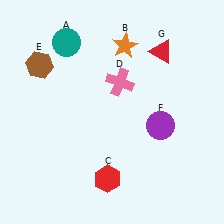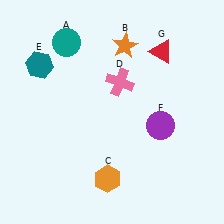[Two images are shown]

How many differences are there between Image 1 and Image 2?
There are 2 differences between the two images.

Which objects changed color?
C changed from red to orange. E changed from brown to teal.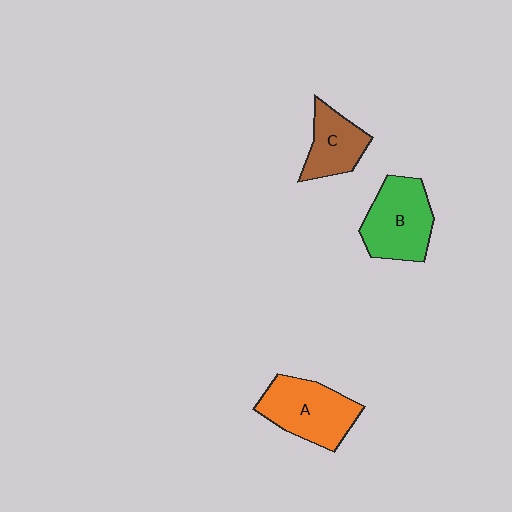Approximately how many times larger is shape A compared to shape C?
Approximately 1.5 times.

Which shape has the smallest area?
Shape C (brown).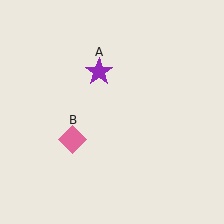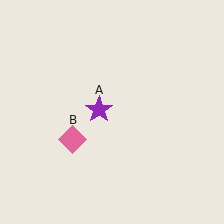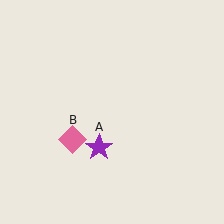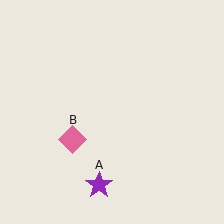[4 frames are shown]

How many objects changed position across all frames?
1 object changed position: purple star (object A).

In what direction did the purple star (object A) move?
The purple star (object A) moved down.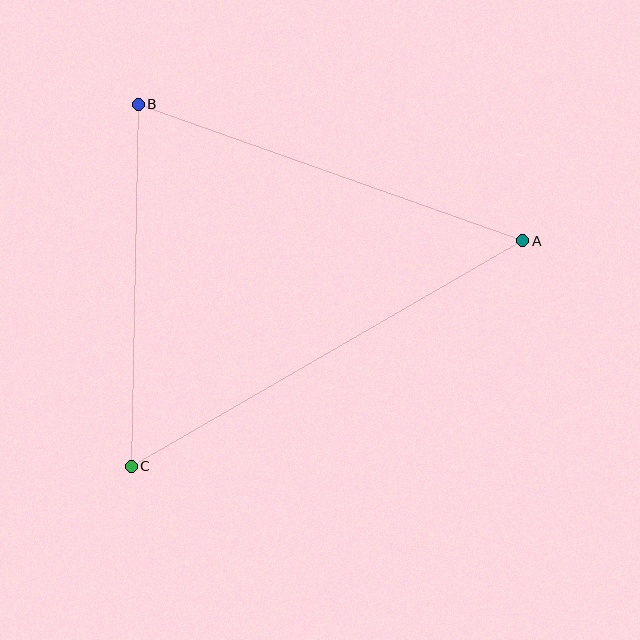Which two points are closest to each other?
Points B and C are closest to each other.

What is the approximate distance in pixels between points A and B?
The distance between A and B is approximately 408 pixels.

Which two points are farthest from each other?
Points A and C are farthest from each other.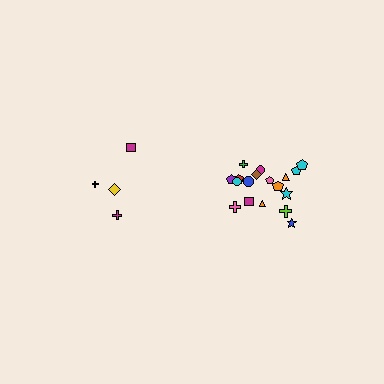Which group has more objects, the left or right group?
The right group.